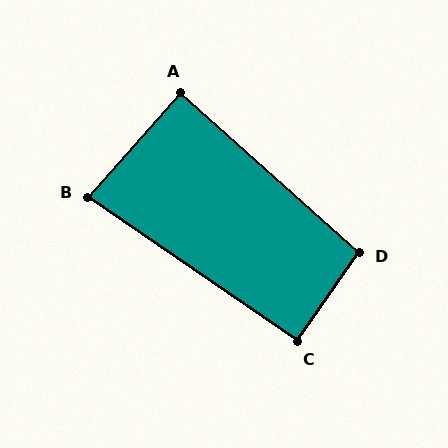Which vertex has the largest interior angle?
D, at approximately 97 degrees.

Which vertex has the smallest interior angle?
B, at approximately 83 degrees.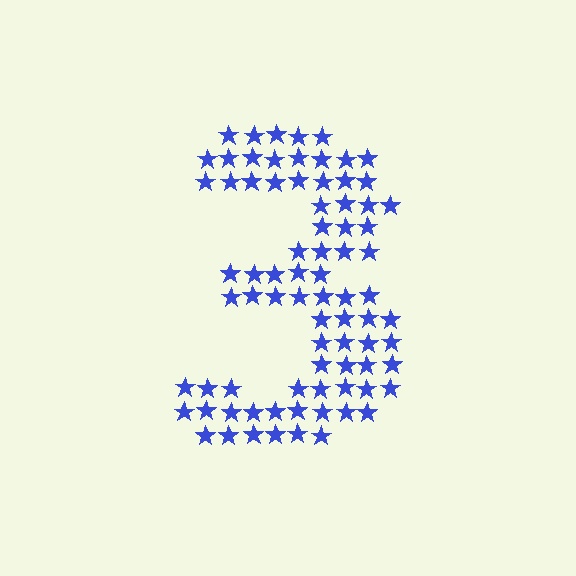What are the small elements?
The small elements are stars.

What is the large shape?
The large shape is the digit 3.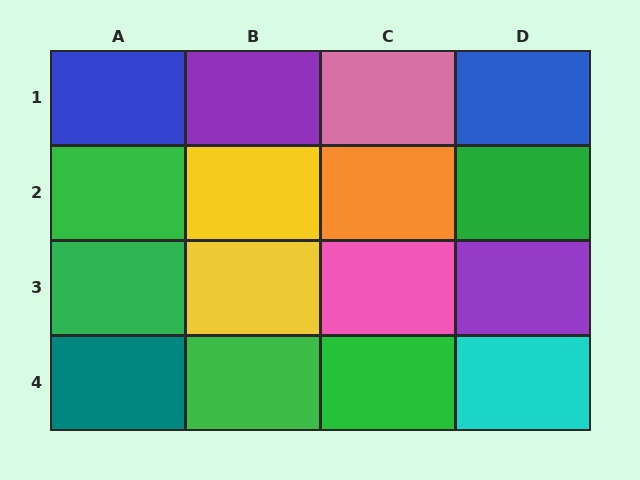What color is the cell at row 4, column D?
Cyan.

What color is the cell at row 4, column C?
Green.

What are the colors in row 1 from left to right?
Blue, purple, pink, blue.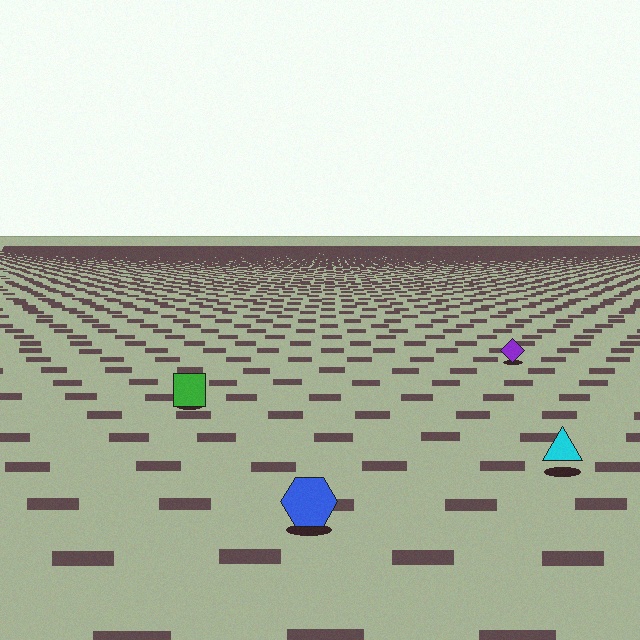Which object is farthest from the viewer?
The purple diamond is farthest from the viewer. It appears smaller and the ground texture around it is denser.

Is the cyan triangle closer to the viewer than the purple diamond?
Yes. The cyan triangle is closer — you can tell from the texture gradient: the ground texture is coarser near it.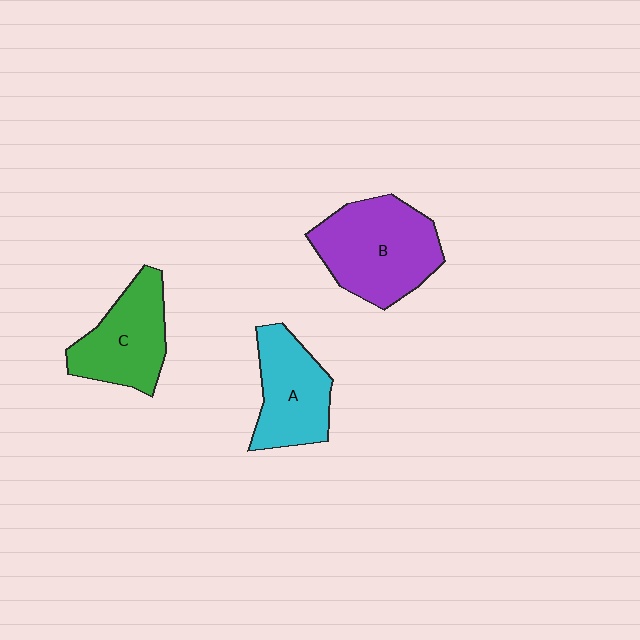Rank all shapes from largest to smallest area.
From largest to smallest: B (purple), C (green), A (cyan).